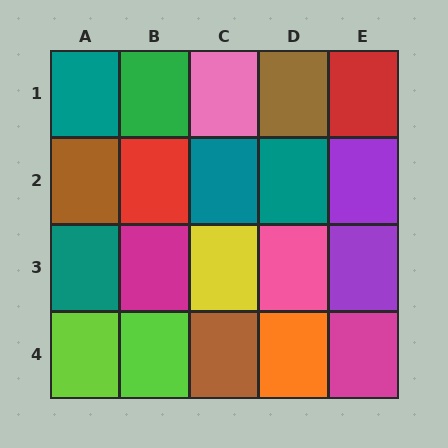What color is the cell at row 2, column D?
Teal.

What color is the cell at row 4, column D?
Orange.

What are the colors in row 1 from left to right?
Teal, green, pink, brown, red.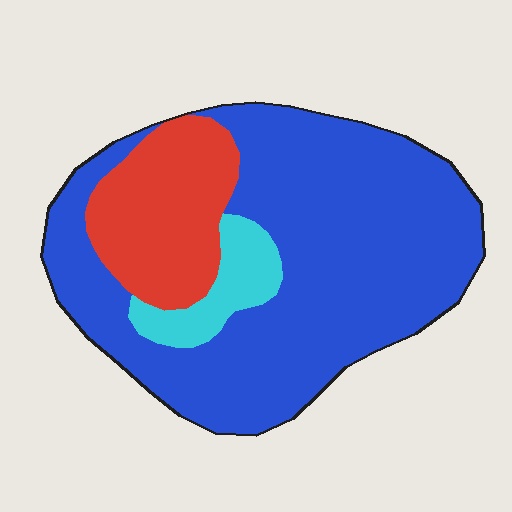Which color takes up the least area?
Cyan, at roughly 10%.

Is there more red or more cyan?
Red.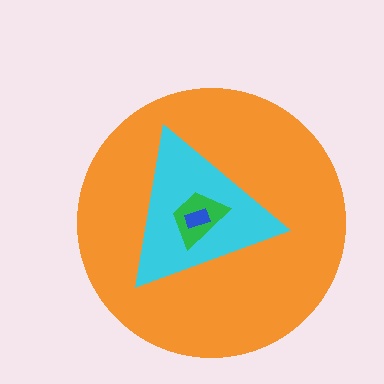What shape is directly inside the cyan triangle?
The green trapezoid.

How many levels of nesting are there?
4.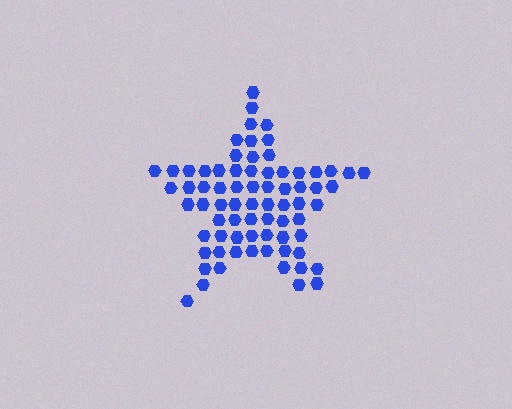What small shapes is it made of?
It is made of small hexagons.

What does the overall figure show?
The overall figure shows a star.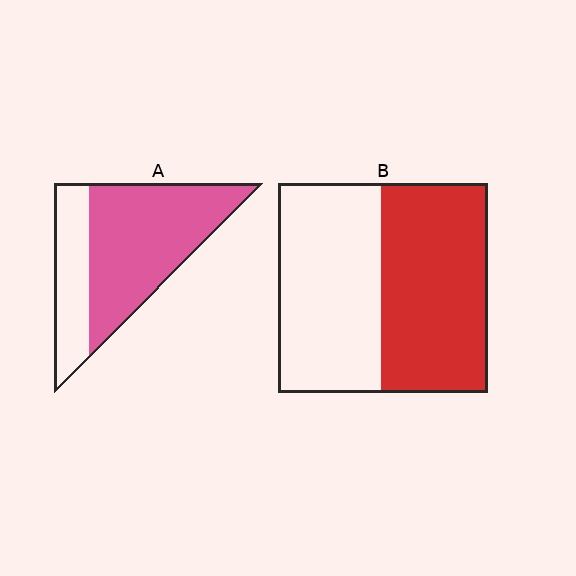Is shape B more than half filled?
Roughly half.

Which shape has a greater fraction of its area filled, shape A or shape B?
Shape A.